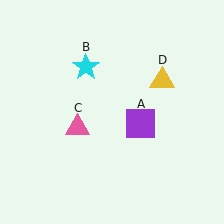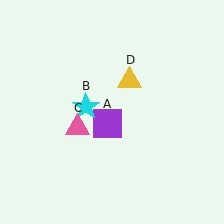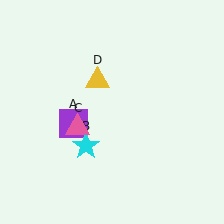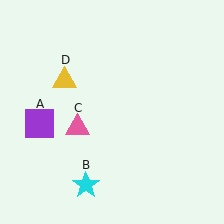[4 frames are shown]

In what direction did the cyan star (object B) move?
The cyan star (object B) moved down.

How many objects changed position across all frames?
3 objects changed position: purple square (object A), cyan star (object B), yellow triangle (object D).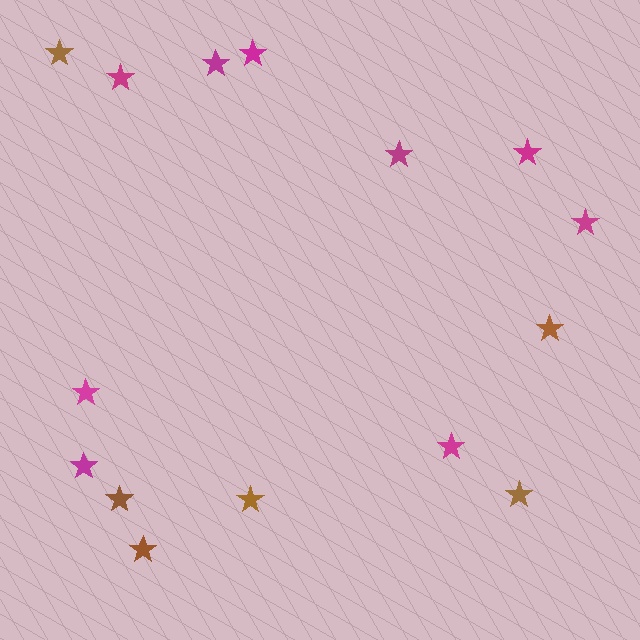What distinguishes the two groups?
There are 2 groups: one group of magenta stars (9) and one group of brown stars (6).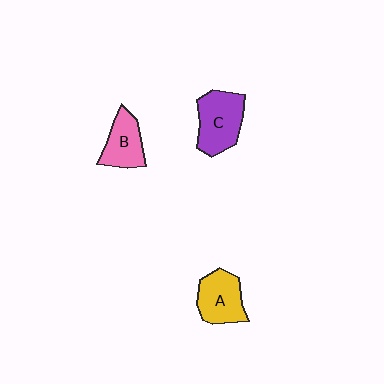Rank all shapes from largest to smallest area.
From largest to smallest: C (purple), A (yellow), B (pink).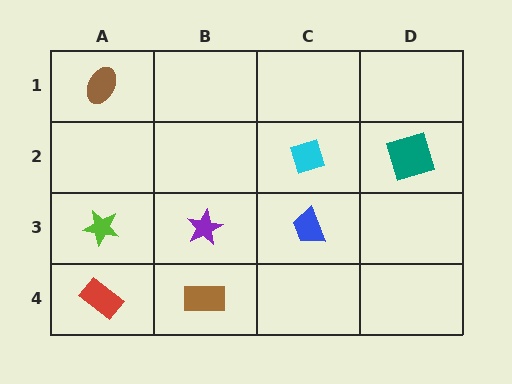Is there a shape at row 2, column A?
No, that cell is empty.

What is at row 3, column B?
A purple star.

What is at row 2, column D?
A teal square.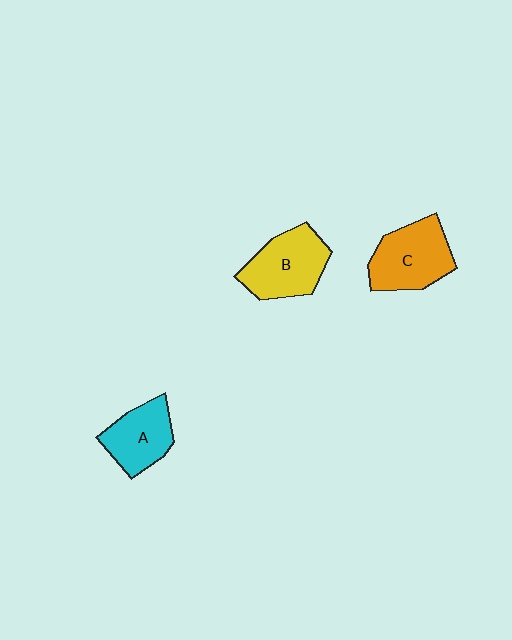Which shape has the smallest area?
Shape A (cyan).